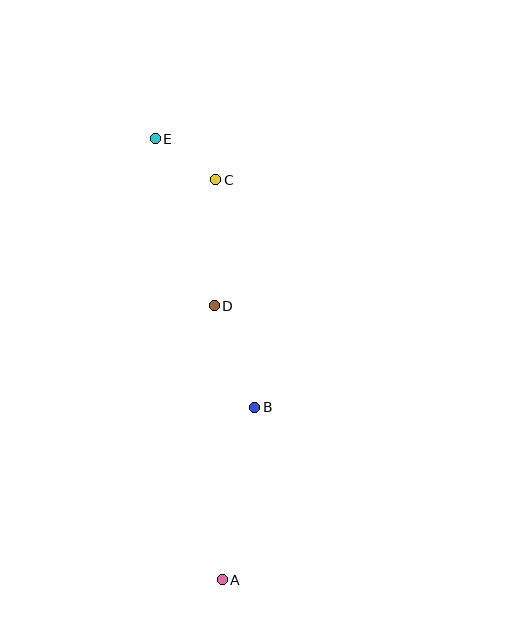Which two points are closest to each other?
Points C and E are closest to each other.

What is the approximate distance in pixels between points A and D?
The distance between A and D is approximately 274 pixels.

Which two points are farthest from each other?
Points A and E are farthest from each other.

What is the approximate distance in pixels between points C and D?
The distance between C and D is approximately 126 pixels.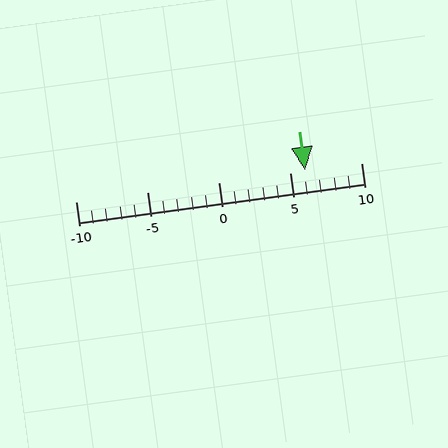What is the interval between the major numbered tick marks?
The major tick marks are spaced 5 units apart.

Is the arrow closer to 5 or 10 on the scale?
The arrow is closer to 5.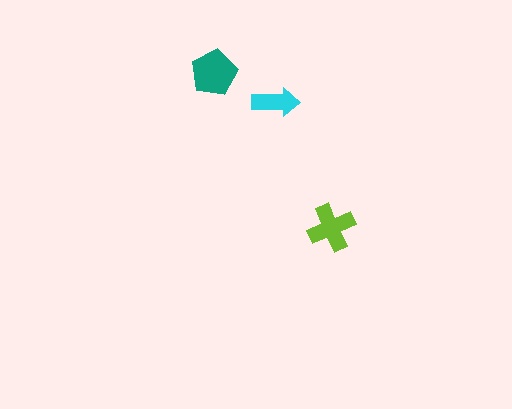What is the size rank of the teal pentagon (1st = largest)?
1st.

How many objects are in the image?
There are 3 objects in the image.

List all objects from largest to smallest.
The teal pentagon, the lime cross, the cyan arrow.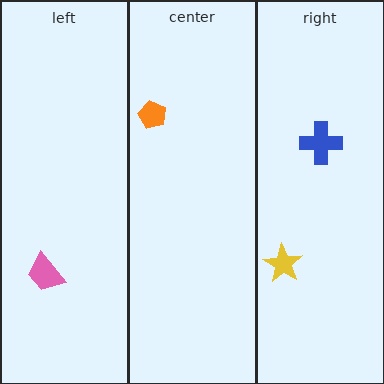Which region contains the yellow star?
The right region.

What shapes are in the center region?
The orange pentagon.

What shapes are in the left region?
The pink trapezoid.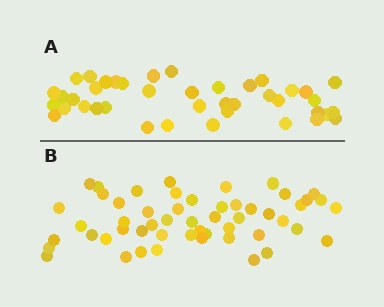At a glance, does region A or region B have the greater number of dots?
Region B (the bottom region) has more dots.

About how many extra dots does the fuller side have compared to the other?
Region B has roughly 12 or so more dots than region A.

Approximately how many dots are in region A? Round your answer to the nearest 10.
About 40 dots. (The exact count is 41, which rounds to 40.)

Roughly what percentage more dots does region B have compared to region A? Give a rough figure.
About 30% more.